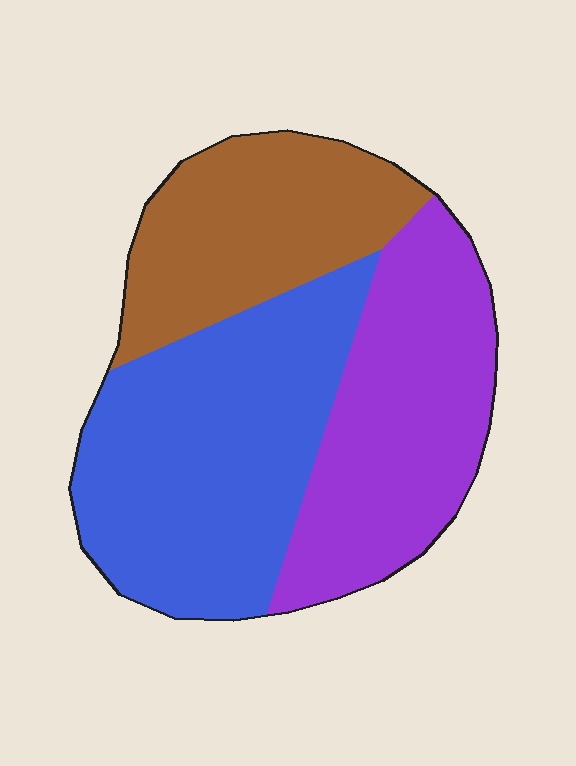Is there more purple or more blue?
Blue.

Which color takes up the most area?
Blue, at roughly 40%.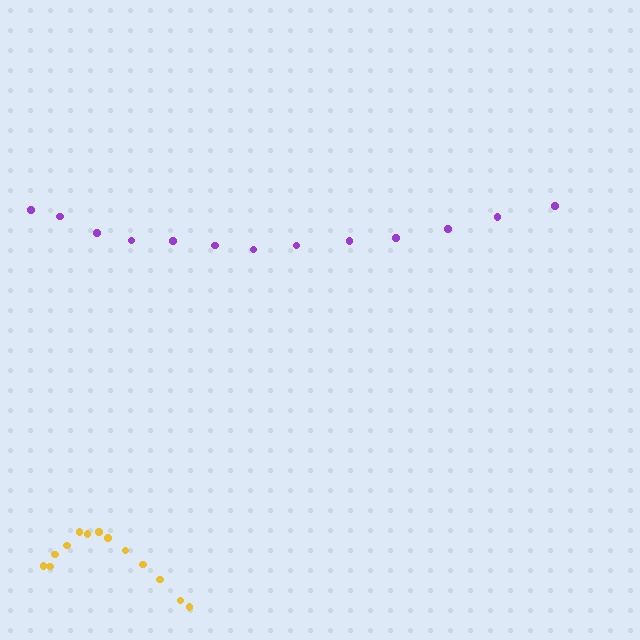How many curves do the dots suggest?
There are 2 distinct paths.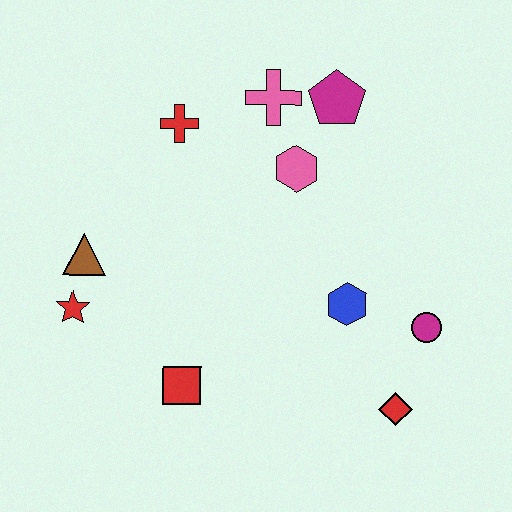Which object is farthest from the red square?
The magenta pentagon is farthest from the red square.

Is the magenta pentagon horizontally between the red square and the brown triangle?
No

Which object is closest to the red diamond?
The magenta circle is closest to the red diamond.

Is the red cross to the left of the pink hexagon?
Yes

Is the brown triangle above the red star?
Yes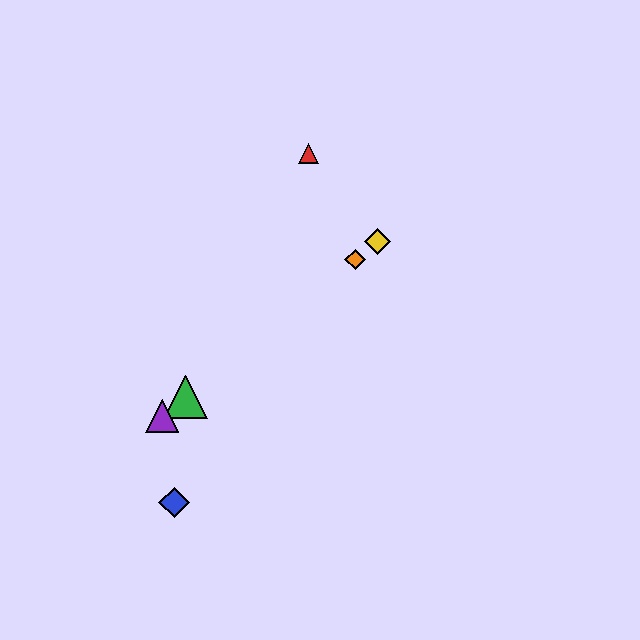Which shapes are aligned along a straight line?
The green triangle, the yellow diamond, the purple triangle, the orange diamond are aligned along a straight line.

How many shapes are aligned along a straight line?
4 shapes (the green triangle, the yellow diamond, the purple triangle, the orange diamond) are aligned along a straight line.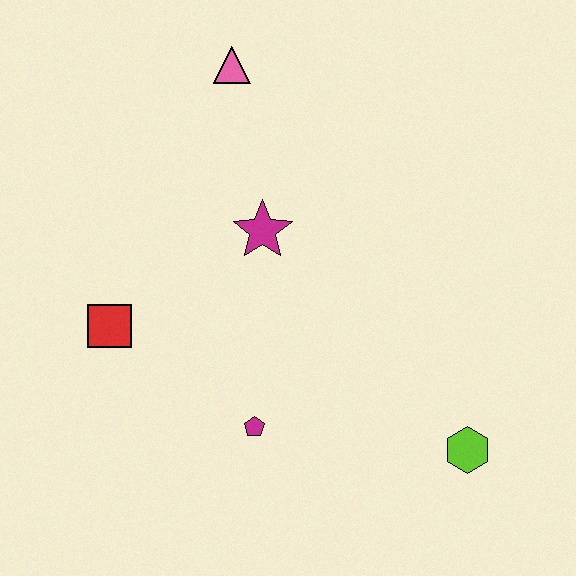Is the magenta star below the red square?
No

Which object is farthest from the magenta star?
The lime hexagon is farthest from the magenta star.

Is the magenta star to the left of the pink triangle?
No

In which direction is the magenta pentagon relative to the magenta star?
The magenta pentagon is below the magenta star.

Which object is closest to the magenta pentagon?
The red square is closest to the magenta pentagon.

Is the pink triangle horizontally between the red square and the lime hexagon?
Yes